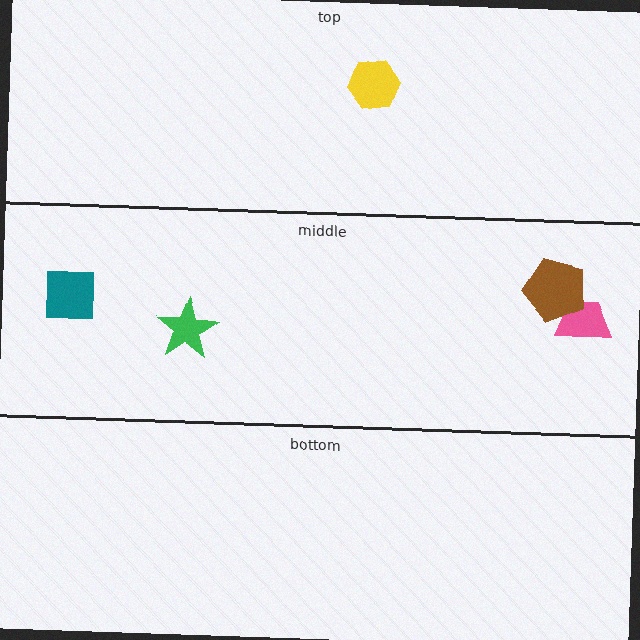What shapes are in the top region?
The yellow hexagon.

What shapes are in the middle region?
The pink trapezoid, the brown pentagon, the green star, the teal square.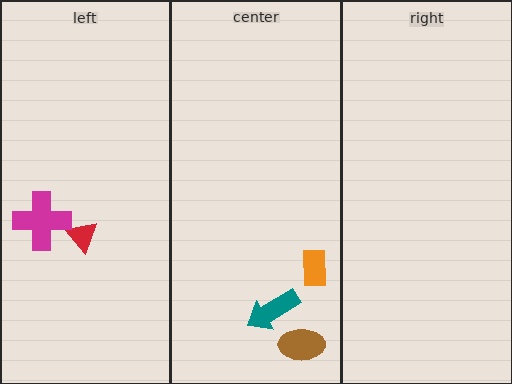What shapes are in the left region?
The red triangle, the magenta cross.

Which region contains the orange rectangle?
The center region.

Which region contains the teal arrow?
The center region.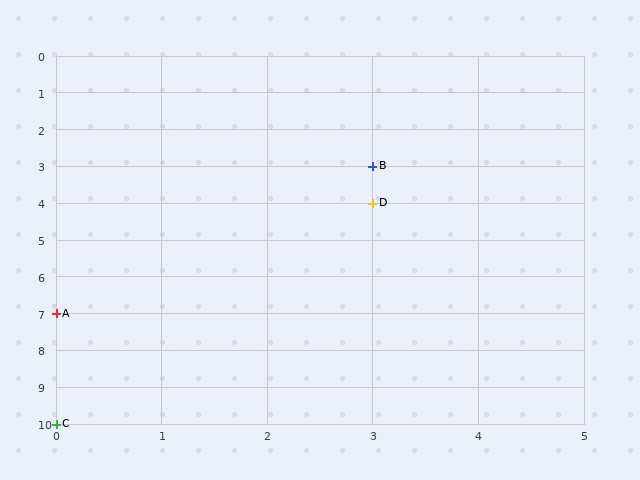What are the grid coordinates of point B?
Point B is at grid coordinates (3, 3).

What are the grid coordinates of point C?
Point C is at grid coordinates (0, 10).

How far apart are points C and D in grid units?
Points C and D are 3 columns and 6 rows apart (about 6.7 grid units diagonally).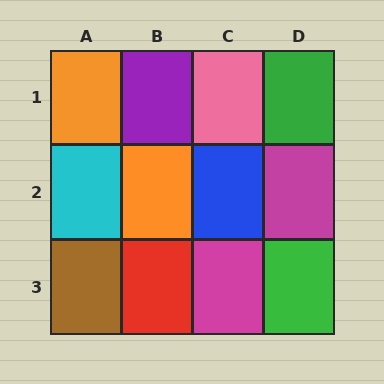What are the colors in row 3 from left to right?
Brown, red, magenta, green.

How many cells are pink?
1 cell is pink.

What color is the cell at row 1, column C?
Pink.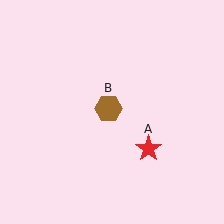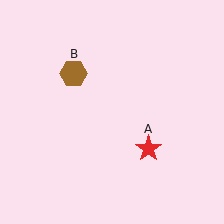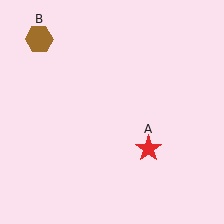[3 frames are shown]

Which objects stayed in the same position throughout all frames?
Red star (object A) remained stationary.